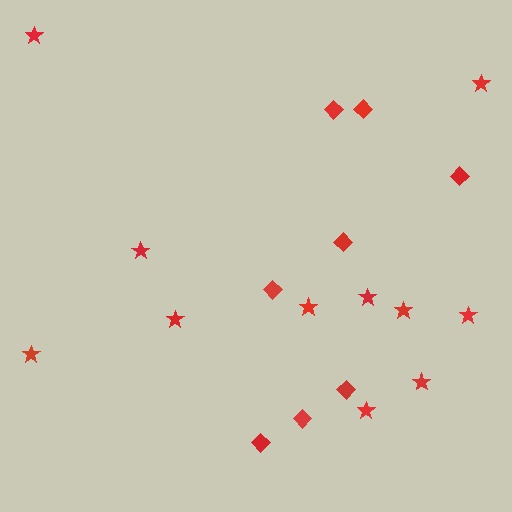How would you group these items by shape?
There are 2 groups: one group of diamonds (8) and one group of stars (11).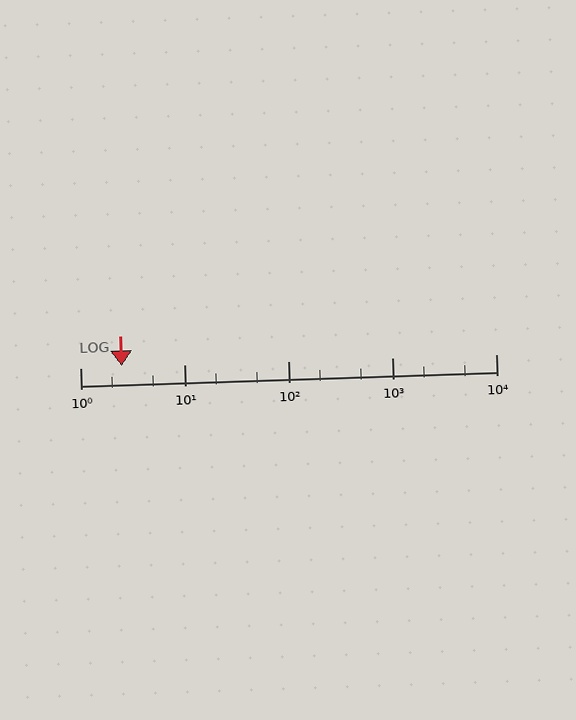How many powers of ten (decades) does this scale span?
The scale spans 4 decades, from 1 to 10000.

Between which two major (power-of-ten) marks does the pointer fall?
The pointer is between 1 and 10.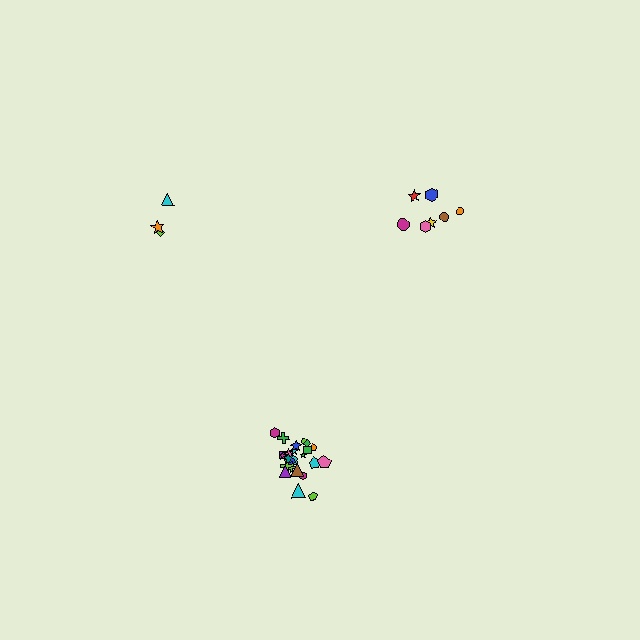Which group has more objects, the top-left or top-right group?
The top-right group.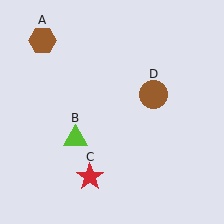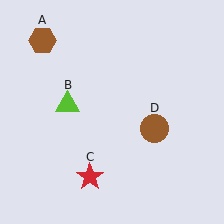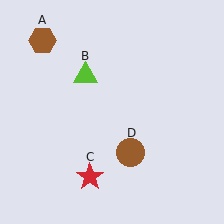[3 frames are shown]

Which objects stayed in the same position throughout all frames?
Brown hexagon (object A) and red star (object C) remained stationary.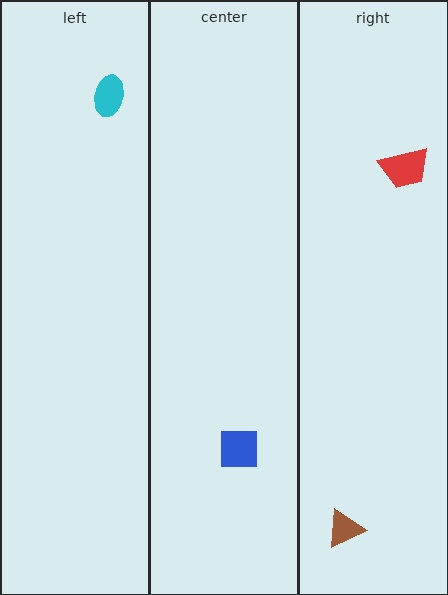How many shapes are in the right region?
2.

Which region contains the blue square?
The center region.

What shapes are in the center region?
The blue square.